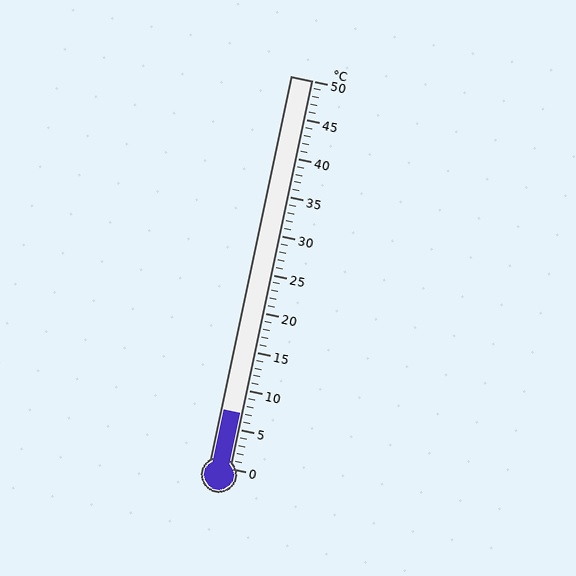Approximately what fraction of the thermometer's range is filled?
The thermometer is filled to approximately 15% of its range.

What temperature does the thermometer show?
The thermometer shows approximately 7°C.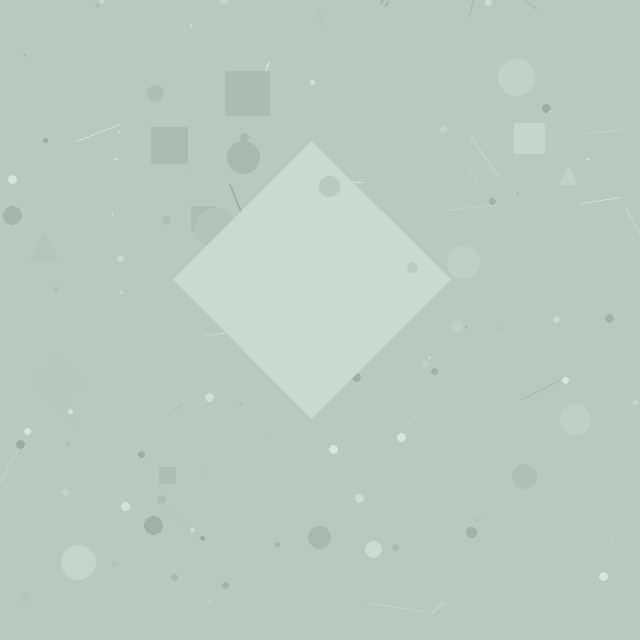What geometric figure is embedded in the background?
A diamond is embedded in the background.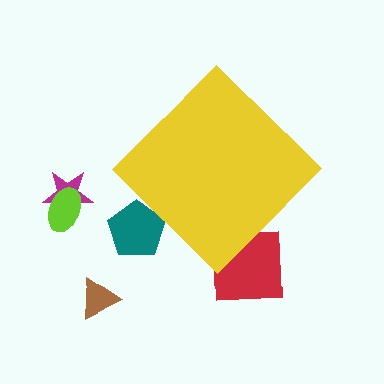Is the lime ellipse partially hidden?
No, the lime ellipse is fully visible.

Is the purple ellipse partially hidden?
Yes, the purple ellipse is partially hidden behind the yellow diamond.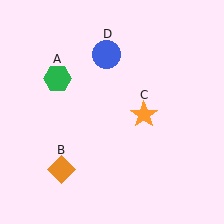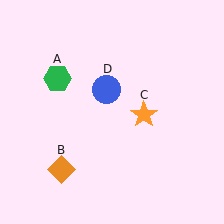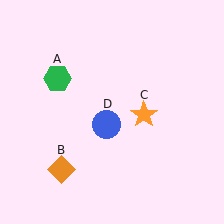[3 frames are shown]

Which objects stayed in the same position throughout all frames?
Green hexagon (object A) and orange diamond (object B) and orange star (object C) remained stationary.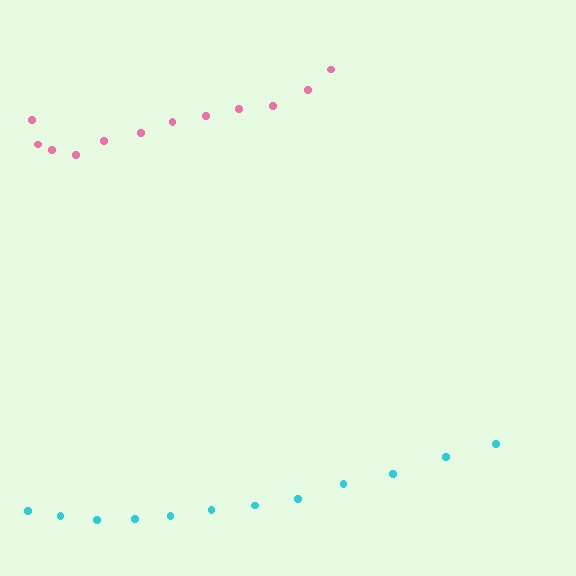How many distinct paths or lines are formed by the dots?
There are 2 distinct paths.